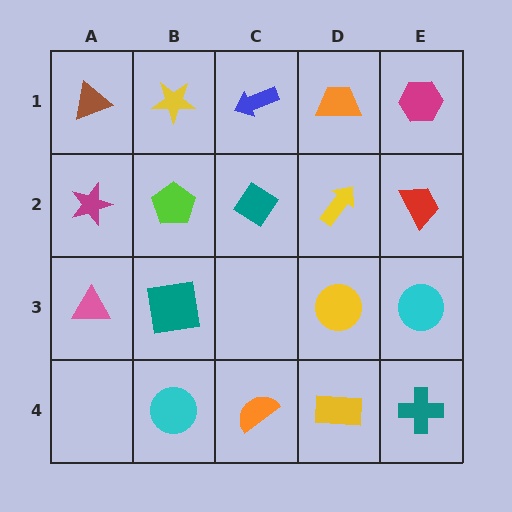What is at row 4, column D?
A yellow rectangle.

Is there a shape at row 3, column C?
No, that cell is empty.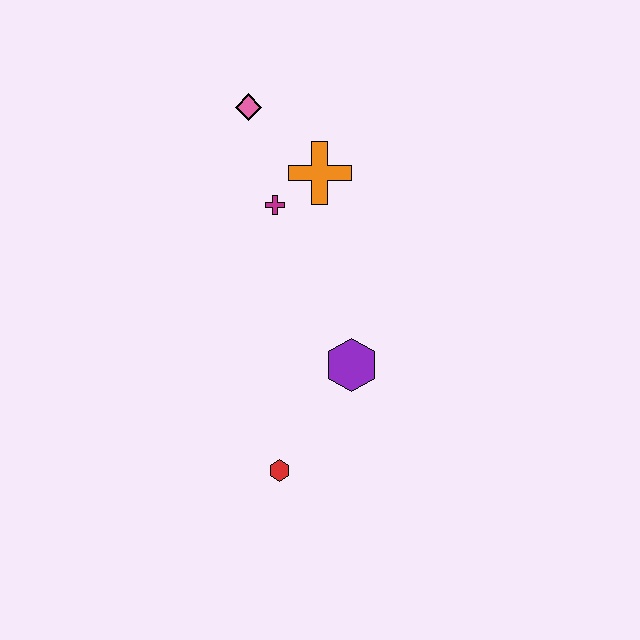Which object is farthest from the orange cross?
The red hexagon is farthest from the orange cross.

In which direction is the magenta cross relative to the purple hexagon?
The magenta cross is above the purple hexagon.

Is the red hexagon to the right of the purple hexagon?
No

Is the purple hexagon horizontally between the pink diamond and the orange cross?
No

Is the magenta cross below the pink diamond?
Yes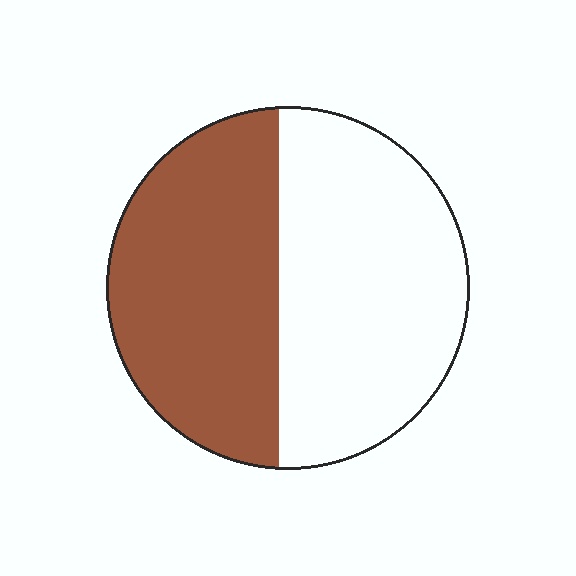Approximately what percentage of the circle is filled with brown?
Approximately 45%.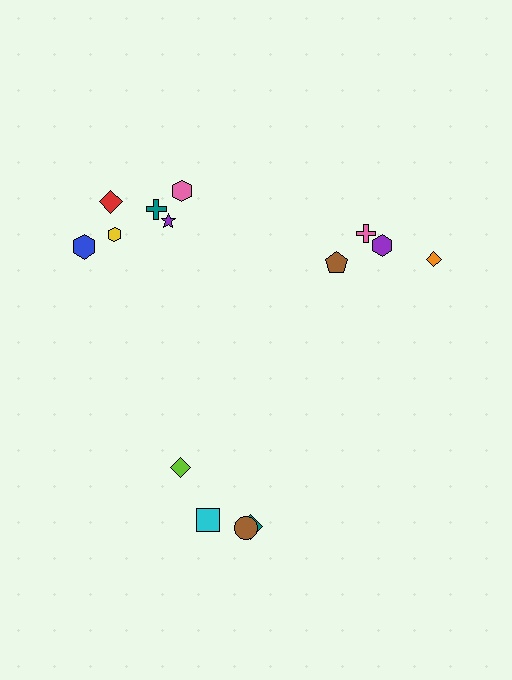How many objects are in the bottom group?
There are 4 objects.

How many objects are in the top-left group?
There are 6 objects.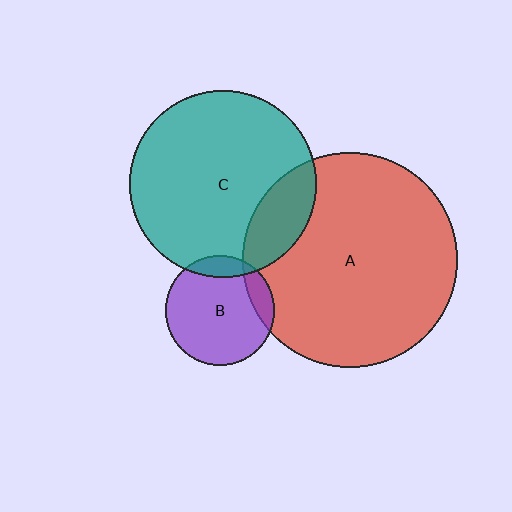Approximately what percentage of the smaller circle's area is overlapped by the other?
Approximately 15%.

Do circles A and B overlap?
Yes.